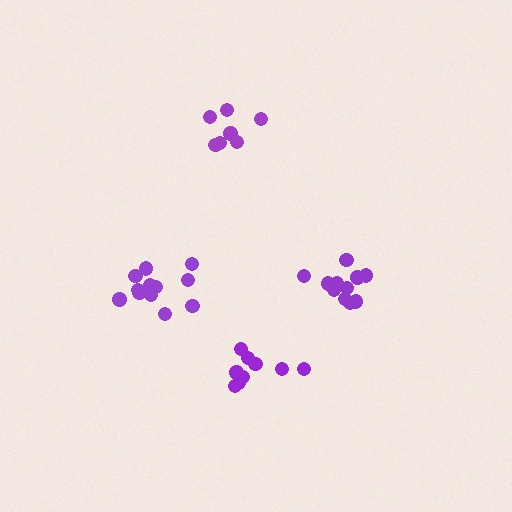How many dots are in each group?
Group 1: 7 dots, Group 2: 12 dots, Group 3: 10 dots, Group 4: 12 dots (41 total).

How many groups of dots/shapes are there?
There are 4 groups.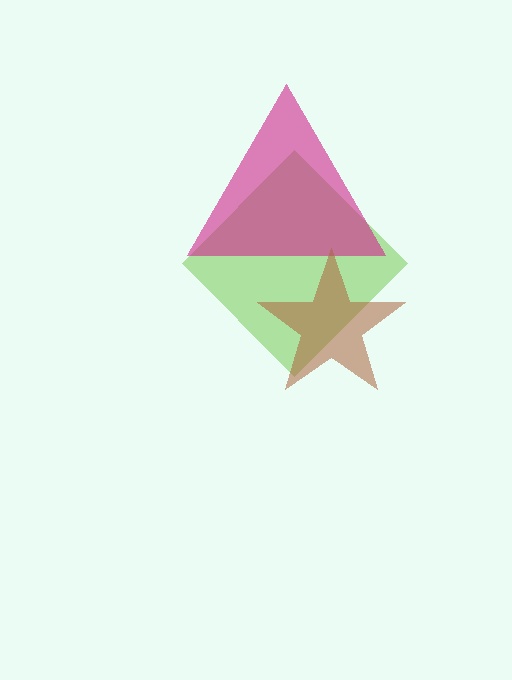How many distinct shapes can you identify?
There are 3 distinct shapes: a lime diamond, a magenta triangle, a brown star.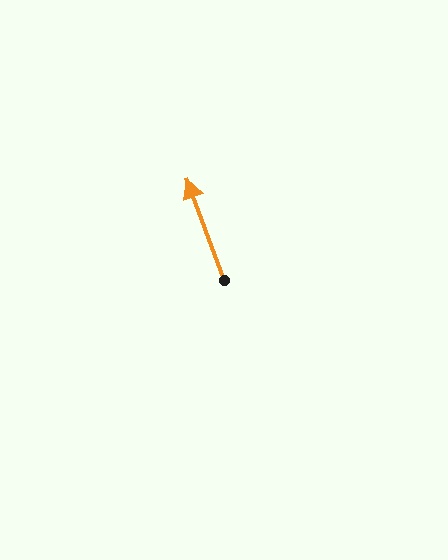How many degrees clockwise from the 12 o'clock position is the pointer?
Approximately 340 degrees.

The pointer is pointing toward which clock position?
Roughly 11 o'clock.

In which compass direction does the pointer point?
North.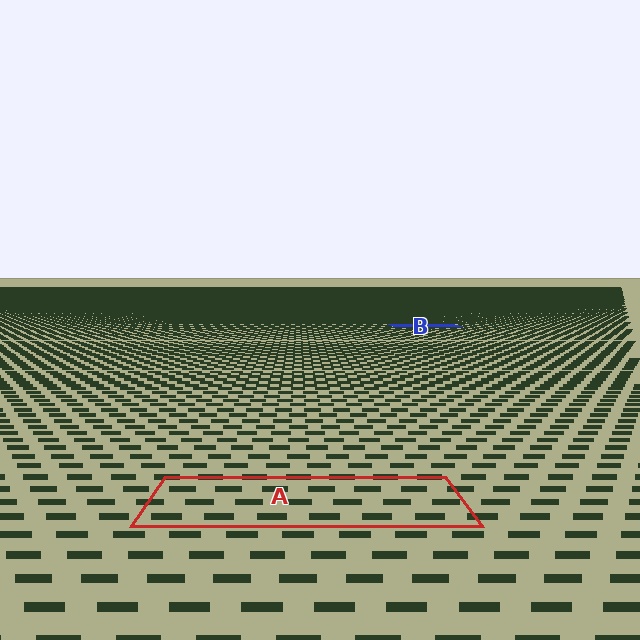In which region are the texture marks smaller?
The texture marks are smaller in region B, because it is farther away.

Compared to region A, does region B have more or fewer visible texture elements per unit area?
Region B has more texture elements per unit area — they are packed more densely because it is farther away.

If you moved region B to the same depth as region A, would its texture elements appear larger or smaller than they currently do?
They would appear larger. At a closer depth, the same texture elements are projected at a bigger on-screen size.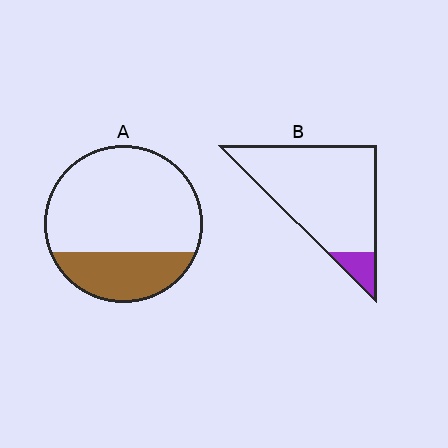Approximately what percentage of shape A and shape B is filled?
A is approximately 30% and B is approximately 10%.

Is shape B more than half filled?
No.